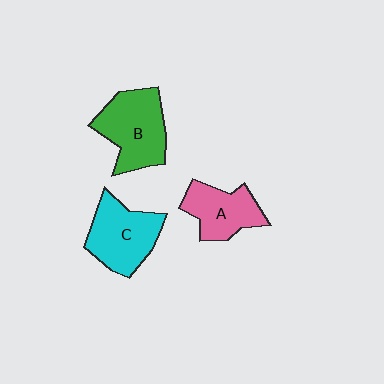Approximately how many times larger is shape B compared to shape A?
Approximately 1.3 times.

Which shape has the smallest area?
Shape A (pink).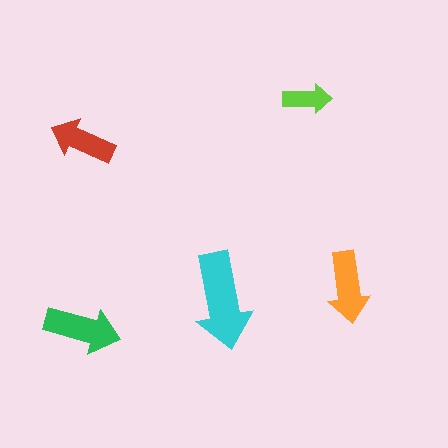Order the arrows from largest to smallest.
the cyan one, the green one, the orange one, the red one, the lime one.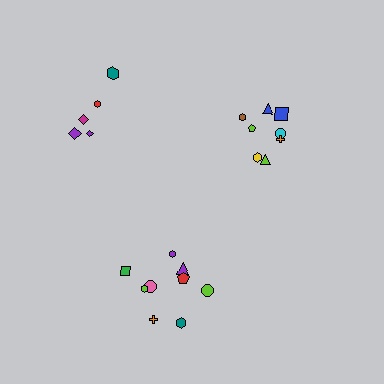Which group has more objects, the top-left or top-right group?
The top-right group.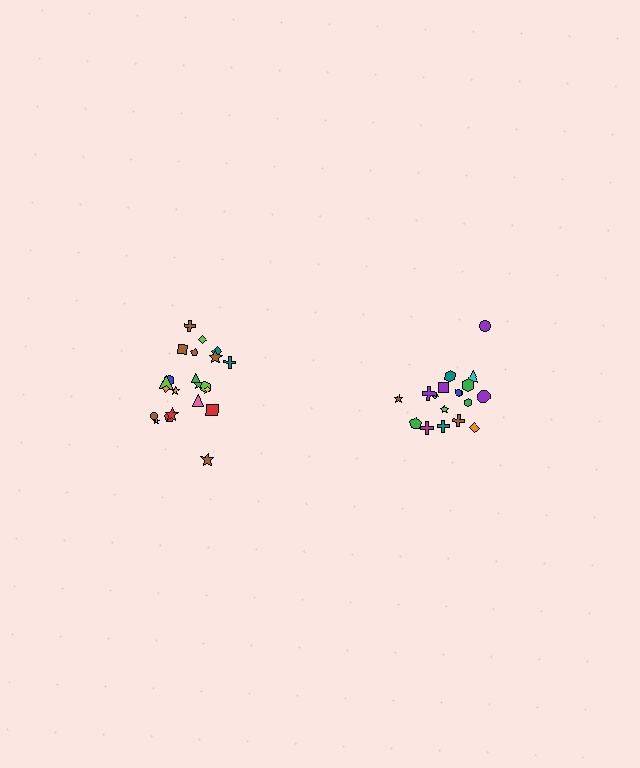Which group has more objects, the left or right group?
The left group.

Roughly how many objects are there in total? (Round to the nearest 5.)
Roughly 40 objects in total.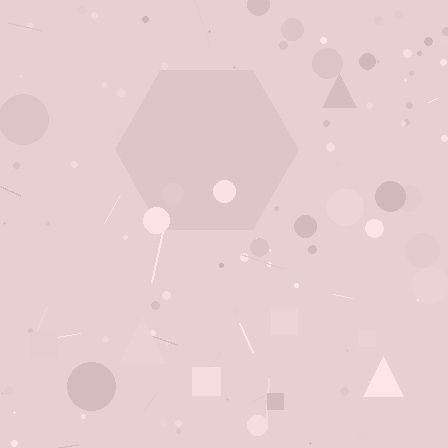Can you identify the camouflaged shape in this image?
The camouflaged shape is a hexagon.